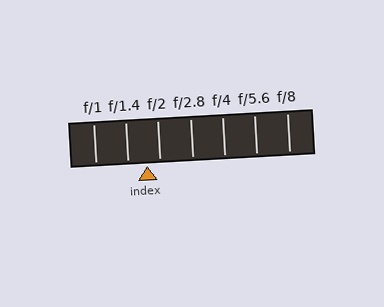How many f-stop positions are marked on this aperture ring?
There are 7 f-stop positions marked.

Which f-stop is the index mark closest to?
The index mark is closest to f/2.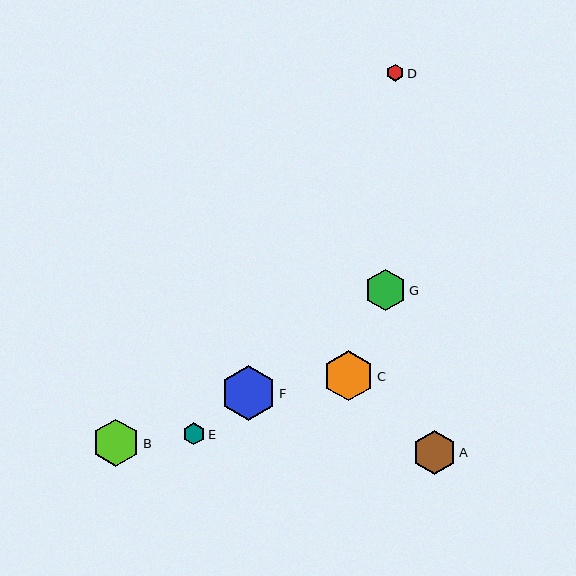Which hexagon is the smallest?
Hexagon D is the smallest with a size of approximately 17 pixels.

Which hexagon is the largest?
Hexagon F is the largest with a size of approximately 55 pixels.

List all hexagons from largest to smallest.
From largest to smallest: F, C, B, A, G, E, D.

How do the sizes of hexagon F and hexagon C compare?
Hexagon F and hexagon C are approximately the same size.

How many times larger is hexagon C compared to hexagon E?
Hexagon C is approximately 2.3 times the size of hexagon E.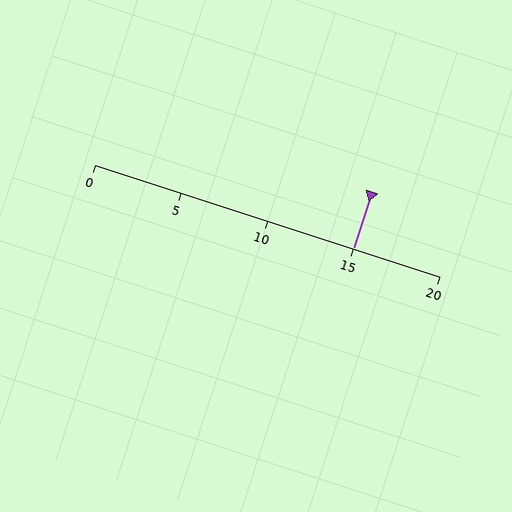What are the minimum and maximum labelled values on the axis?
The axis runs from 0 to 20.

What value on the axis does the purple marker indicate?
The marker indicates approximately 15.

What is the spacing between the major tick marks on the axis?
The major ticks are spaced 5 apart.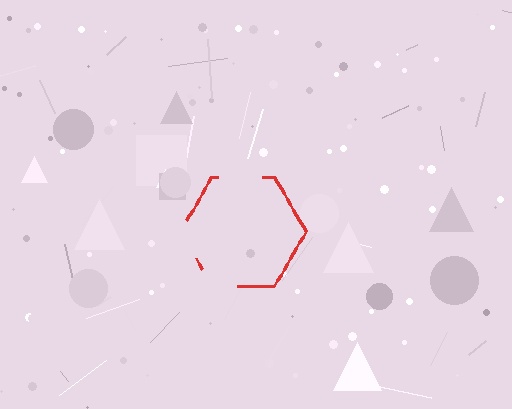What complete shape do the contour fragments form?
The contour fragments form a hexagon.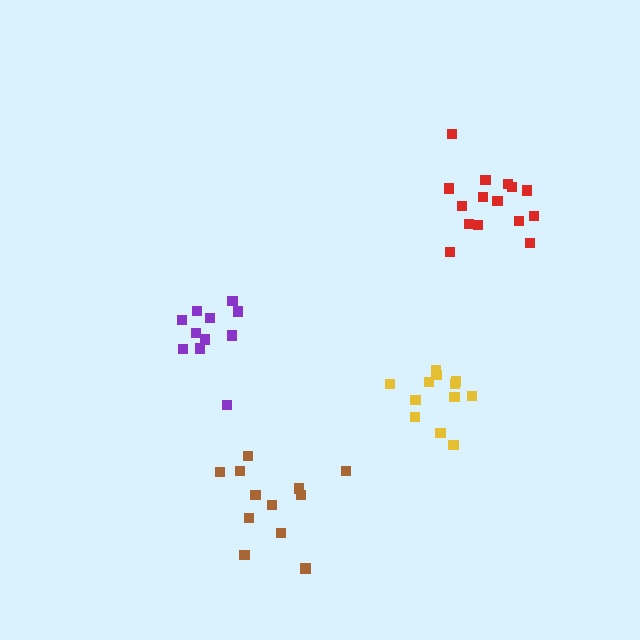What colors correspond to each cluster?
The clusters are colored: purple, yellow, red, brown.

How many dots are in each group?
Group 1: 11 dots, Group 2: 12 dots, Group 3: 15 dots, Group 4: 12 dots (50 total).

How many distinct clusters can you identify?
There are 4 distinct clusters.